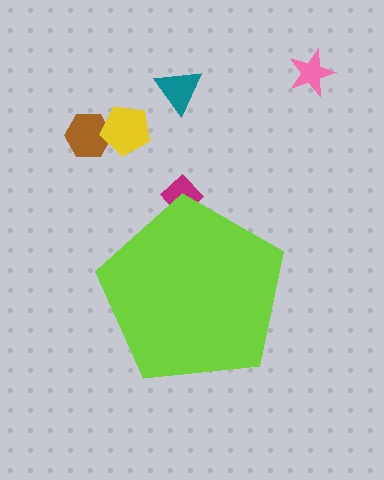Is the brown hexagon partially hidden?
No, the brown hexagon is fully visible.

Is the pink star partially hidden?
No, the pink star is fully visible.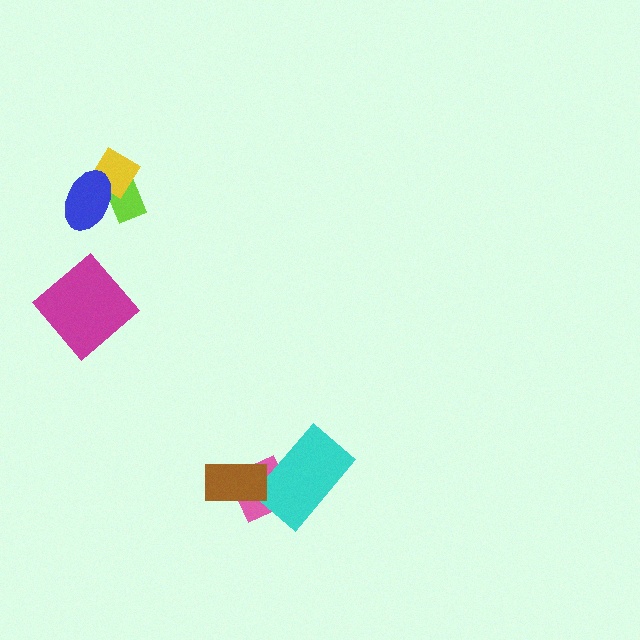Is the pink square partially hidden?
Yes, it is partially covered by another shape.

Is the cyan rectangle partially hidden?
Yes, it is partially covered by another shape.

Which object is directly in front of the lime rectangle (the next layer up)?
The yellow diamond is directly in front of the lime rectangle.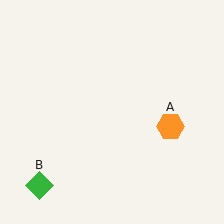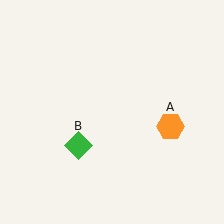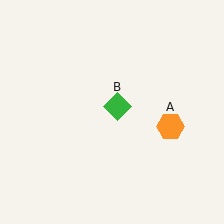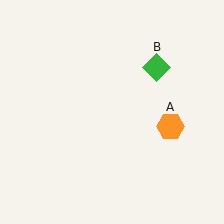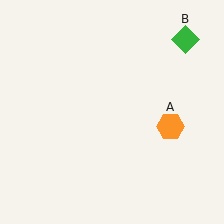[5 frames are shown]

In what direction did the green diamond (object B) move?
The green diamond (object B) moved up and to the right.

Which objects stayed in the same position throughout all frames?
Orange hexagon (object A) remained stationary.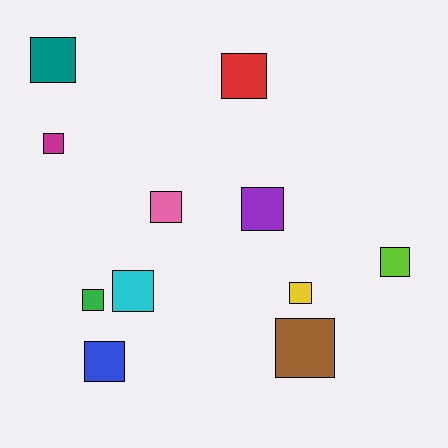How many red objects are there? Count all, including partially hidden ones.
There is 1 red object.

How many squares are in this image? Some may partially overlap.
There are 11 squares.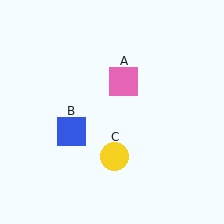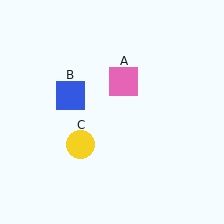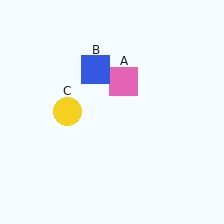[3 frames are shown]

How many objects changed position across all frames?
2 objects changed position: blue square (object B), yellow circle (object C).